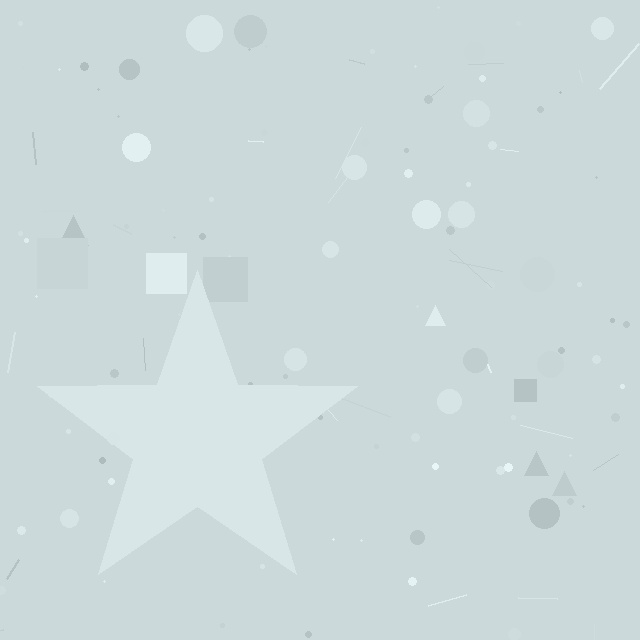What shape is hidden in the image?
A star is hidden in the image.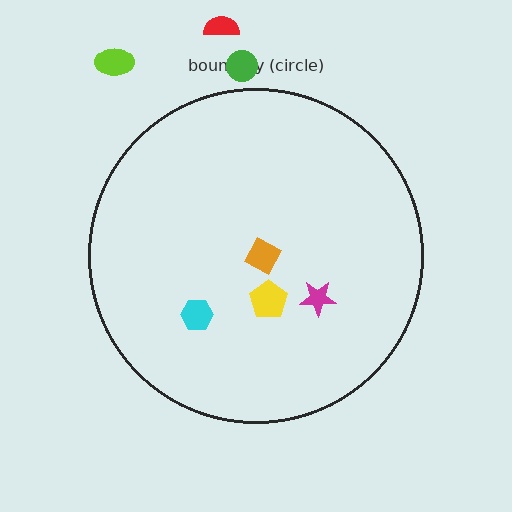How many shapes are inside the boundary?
4 inside, 3 outside.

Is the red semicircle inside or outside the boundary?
Outside.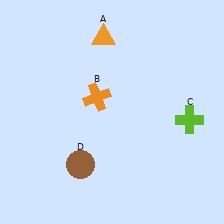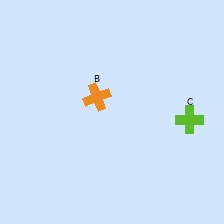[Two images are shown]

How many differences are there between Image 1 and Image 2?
There are 2 differences between the two images.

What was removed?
The orange triangle (A), the brown circle (D) were removed in Image 2.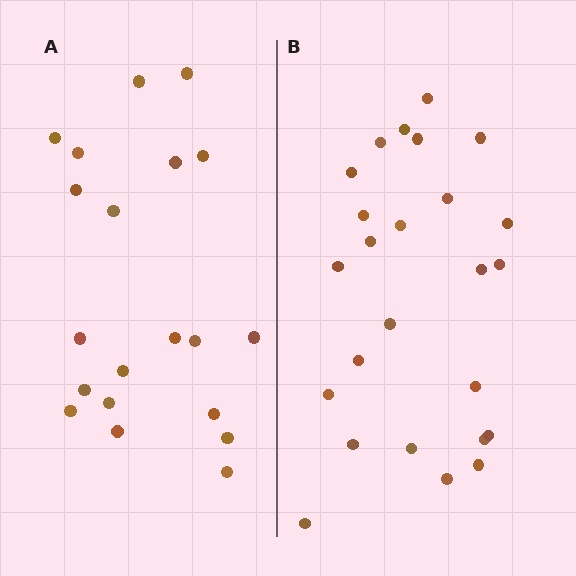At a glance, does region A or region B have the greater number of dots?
Region B (the right region) has more dots.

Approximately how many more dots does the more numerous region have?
Region B has about 5 more dots than region A.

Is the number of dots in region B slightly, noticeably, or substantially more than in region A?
Region B has noticeably more, but not dramatically so. The ratio is roughly 1.2 to 1.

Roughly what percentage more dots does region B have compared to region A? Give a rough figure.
About 25% more.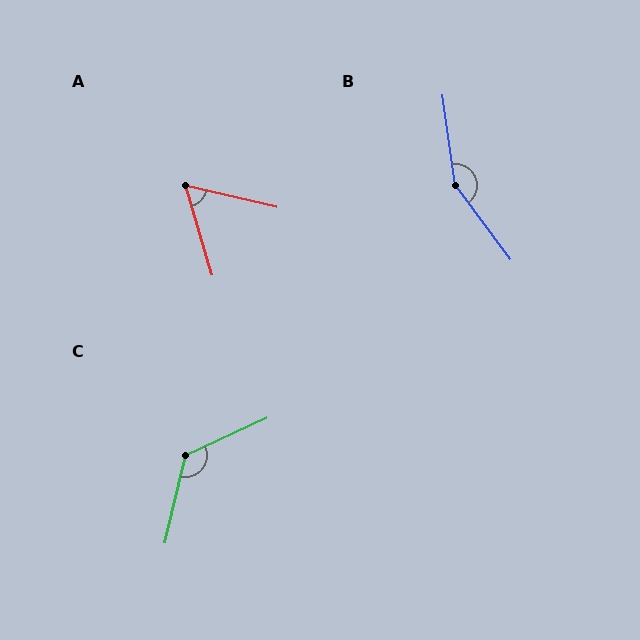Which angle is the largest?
B, at approximately 151 degrees.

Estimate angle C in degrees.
Approximately 128 degrees.